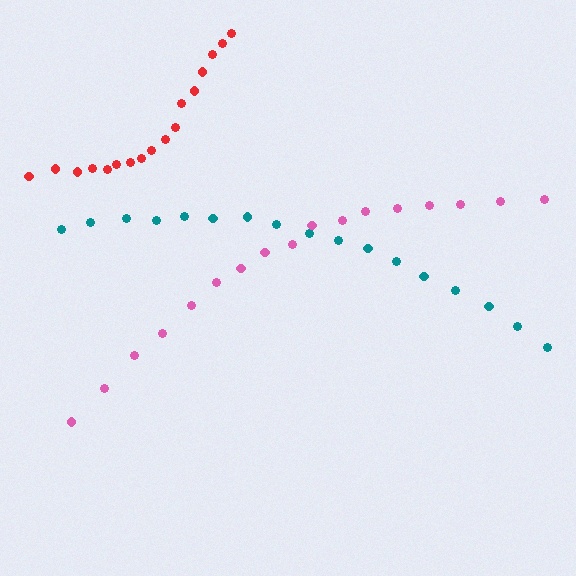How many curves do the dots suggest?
There are 3 distinct paths.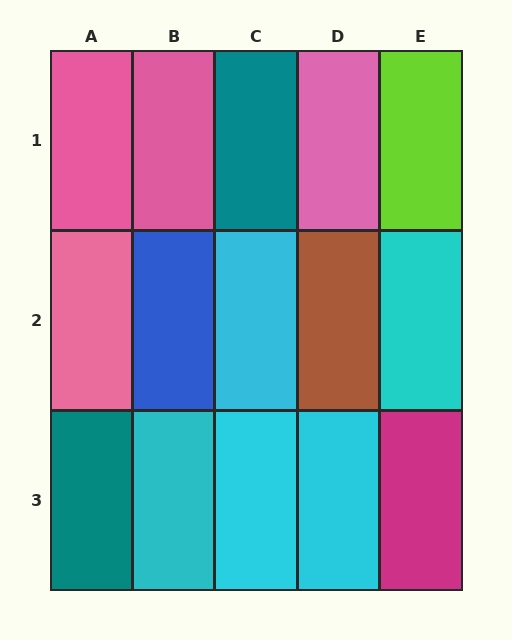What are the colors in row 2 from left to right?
Pink, blue, cyan, brown, cyan.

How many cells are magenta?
1 cell is magenta.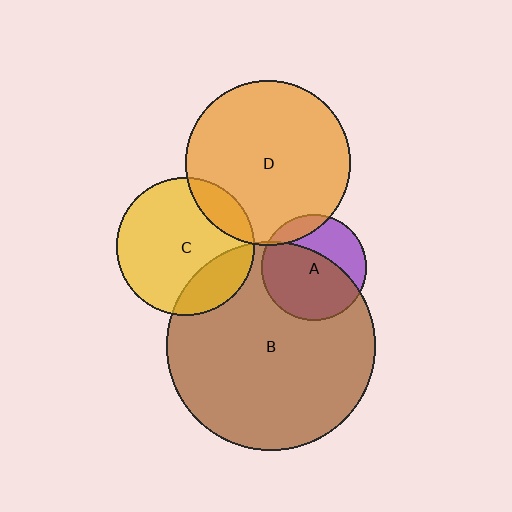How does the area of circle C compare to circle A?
Approximately 1.7 times.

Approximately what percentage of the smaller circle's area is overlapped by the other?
Approximately 20%.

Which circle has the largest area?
Circle B (brown).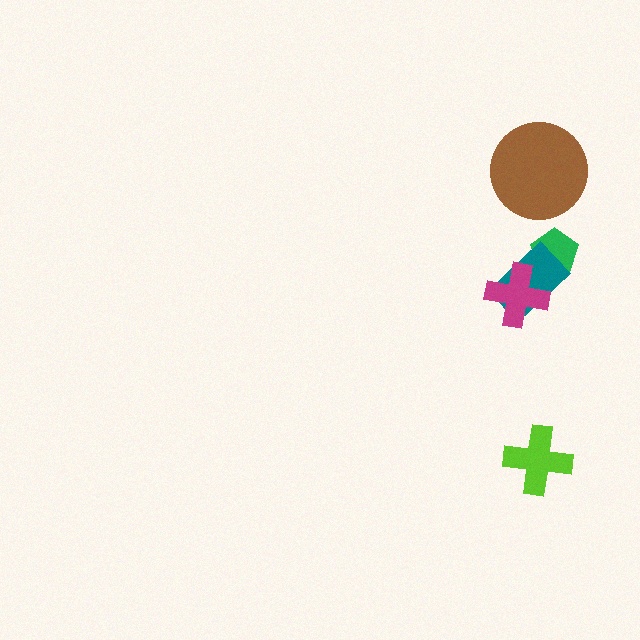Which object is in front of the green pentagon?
The teal rectangle is in front of the green pentagon.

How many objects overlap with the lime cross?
0 objects overlap with the lime cross.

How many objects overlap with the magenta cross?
1 object overlaps with the magenta cross.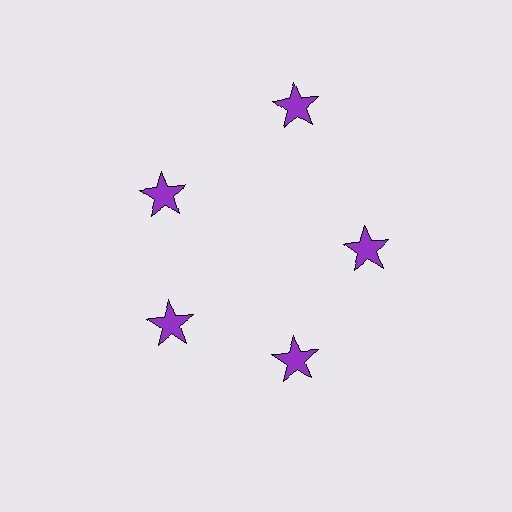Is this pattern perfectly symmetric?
No. The 5 purple stars are arranged in a ring, but one element near the 1 o'clock position is pushed outward from the center, breaking the 5-fold rotational symmetry.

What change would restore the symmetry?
The symmetry would be restored by moving it inward, back onto the ring so that all 5 stars sit at equal angles and equal distance from the center.